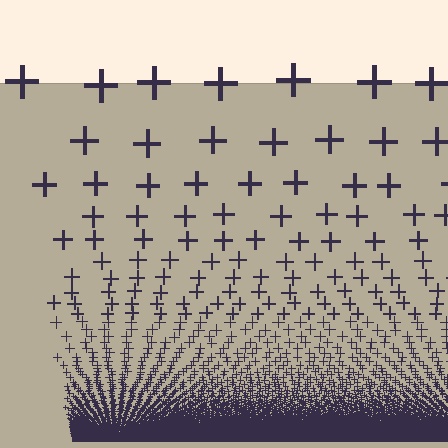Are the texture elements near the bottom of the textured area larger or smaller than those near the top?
Smaller. The gradient is inverted — elements near the bottom are smaller and denser.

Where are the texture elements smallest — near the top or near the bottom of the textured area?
Near the bottom.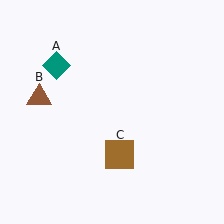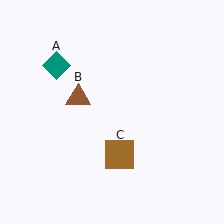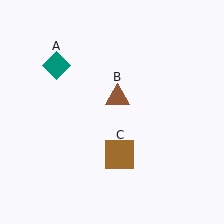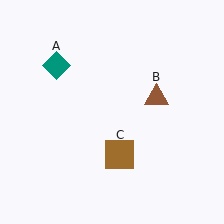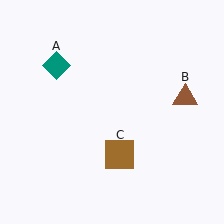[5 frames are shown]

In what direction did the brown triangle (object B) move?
The brown triangle (object B) moved right.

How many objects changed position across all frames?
1 object changed position: brown triangle (object B).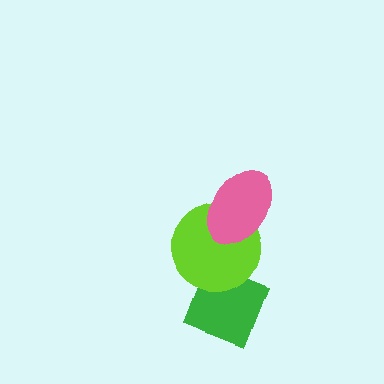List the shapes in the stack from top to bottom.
From top to bottom: the pink ellipse, the lime circle, the green diamond.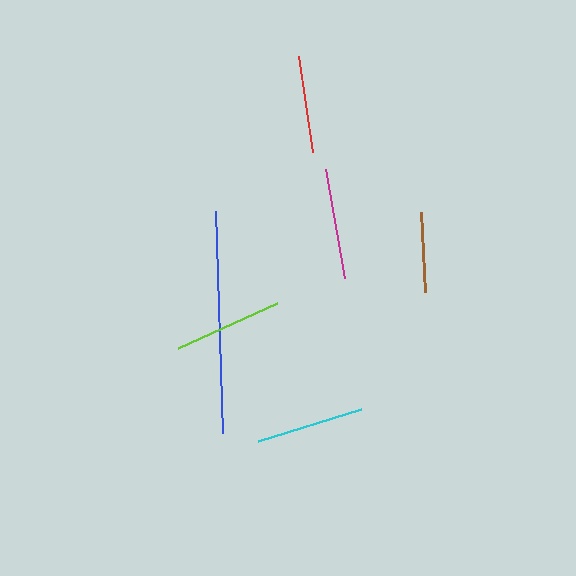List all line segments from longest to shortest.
From longest to shortest: blue, magenta, lime, cyan, red, brown.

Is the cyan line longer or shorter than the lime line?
The lime line is longer than the cyan line.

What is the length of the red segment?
The red segment is approximately 97 pixels long.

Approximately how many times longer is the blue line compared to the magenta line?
The blue line is approximately 2.0 times the length of the magenta line.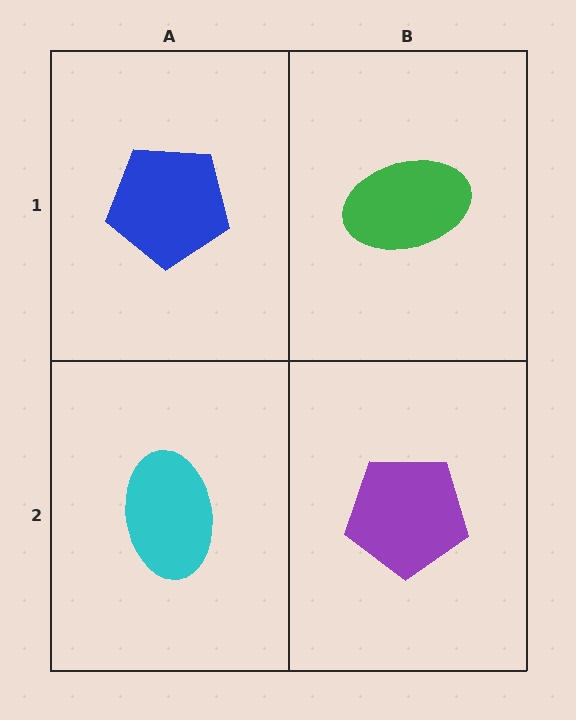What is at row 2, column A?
A cyan ellipse.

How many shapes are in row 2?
2 shapes.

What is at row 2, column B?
A purple pentagon.